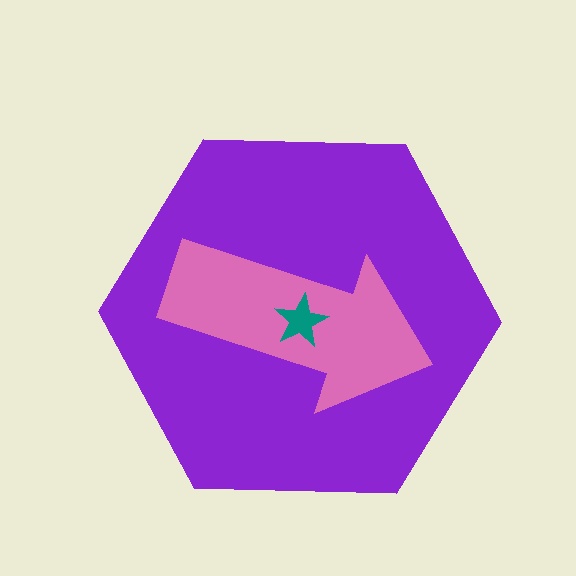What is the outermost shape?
The purple hexagon.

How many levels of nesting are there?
3.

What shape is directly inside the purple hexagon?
The pink arrow.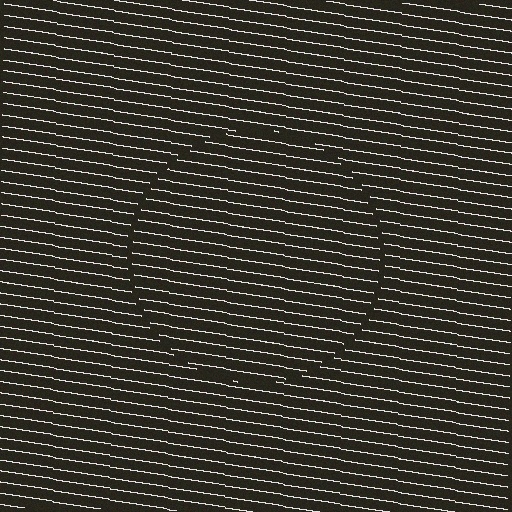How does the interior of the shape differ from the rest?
The interior of the shape contains the same grating, shifted by half a period — the contour is defined by the phase discontinuity where line-ends from the inner and outer gratings abut.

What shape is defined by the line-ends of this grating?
An illusory circle. The interior of the shape contains the same grating, shifted by half a period — the contour is defined by the phase discontinuity where line-ends from the inner and outer gratings abut.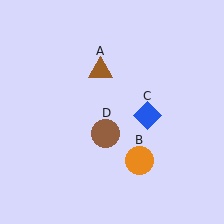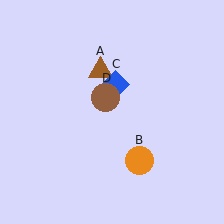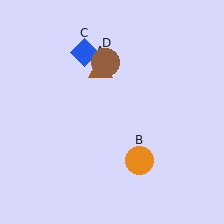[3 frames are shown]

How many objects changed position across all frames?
2 objects changed position: blue diamond (object C), brown circle (object D).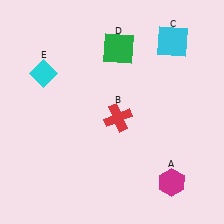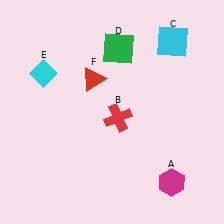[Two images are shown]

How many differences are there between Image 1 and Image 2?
There is 1 difference between the two images.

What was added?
A red triangle (F) was added in Image 2.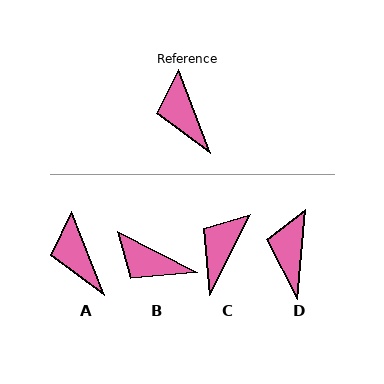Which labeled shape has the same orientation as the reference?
A.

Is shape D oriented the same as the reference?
No, it is off by about 26 degrees.